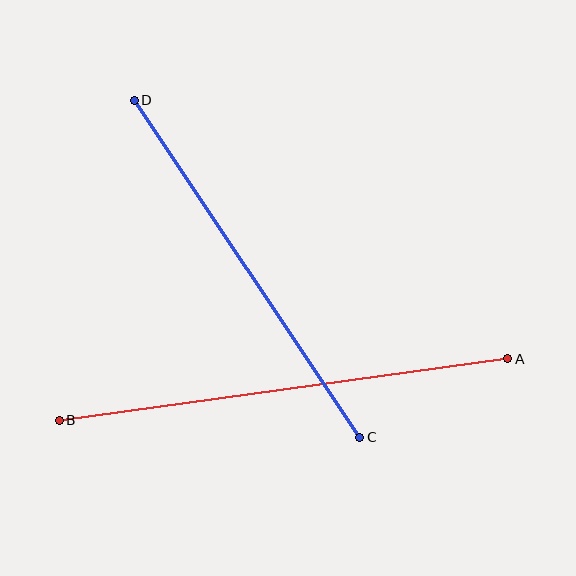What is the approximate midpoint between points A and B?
The midpoint is at approximately (284, 389) pixels.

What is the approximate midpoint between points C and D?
The midpoint is at approximately (247, 269) pixels.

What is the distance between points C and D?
The distance is approximately 406 pixels.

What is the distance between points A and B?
The distance is approximately 452 pixels.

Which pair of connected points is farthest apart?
Points A and B are farthest apart.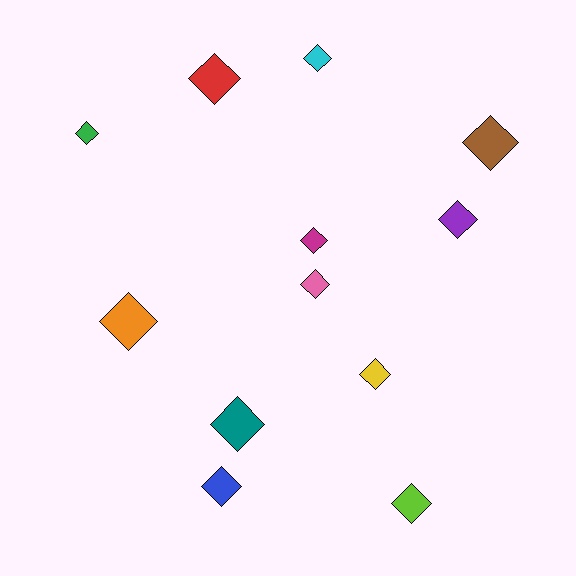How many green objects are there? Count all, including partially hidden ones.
There is 1 green object.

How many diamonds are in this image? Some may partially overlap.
There are 12 diamonds.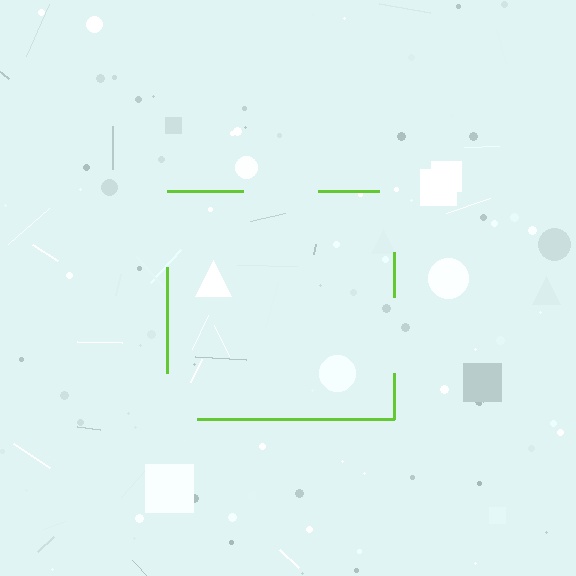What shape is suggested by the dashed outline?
The dashed outline suggests a square.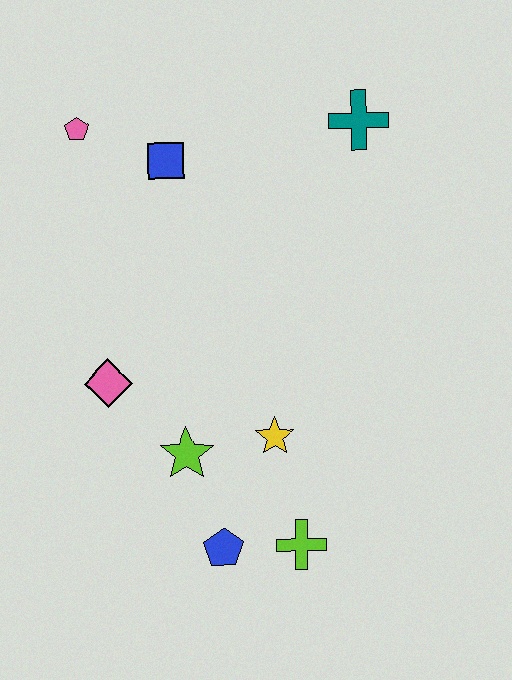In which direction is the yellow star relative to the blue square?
The yellow star is below the blue square.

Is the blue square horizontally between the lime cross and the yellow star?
No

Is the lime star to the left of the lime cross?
Yes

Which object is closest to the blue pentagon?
The lime cross is closest to the blue pentagon.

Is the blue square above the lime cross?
Yes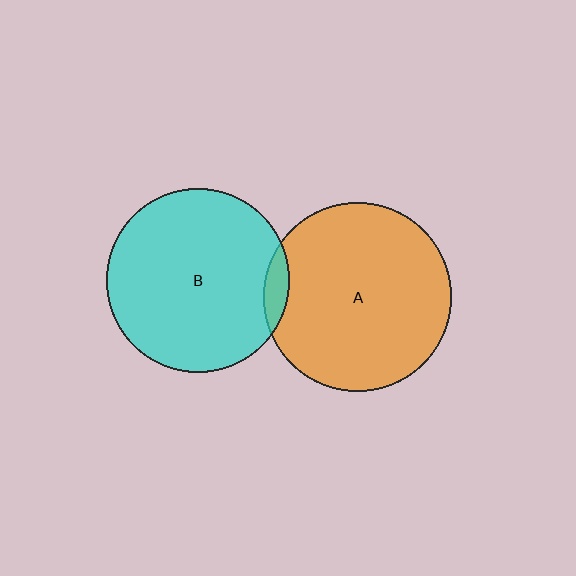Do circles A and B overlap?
Yes.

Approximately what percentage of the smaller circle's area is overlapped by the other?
Approximately 5%.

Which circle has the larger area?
Circle A (orange).